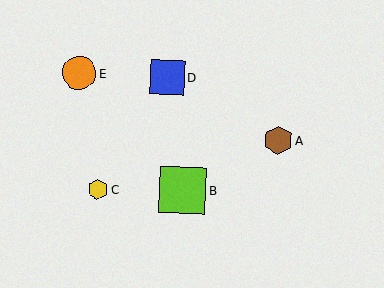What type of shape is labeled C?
Shape C is a yellow hexagon.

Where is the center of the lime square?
The center of the lime square is at (183, 190).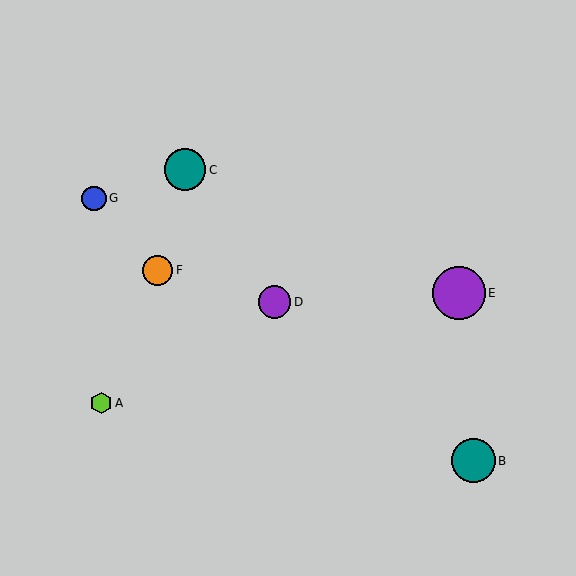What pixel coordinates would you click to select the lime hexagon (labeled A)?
Click at (101, 403) to select the lime hexagon A.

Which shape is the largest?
The purple circle (labeled E) is the largest.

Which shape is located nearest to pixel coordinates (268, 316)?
The purple circle (labeled D) at (275, 302) is nearest to that location.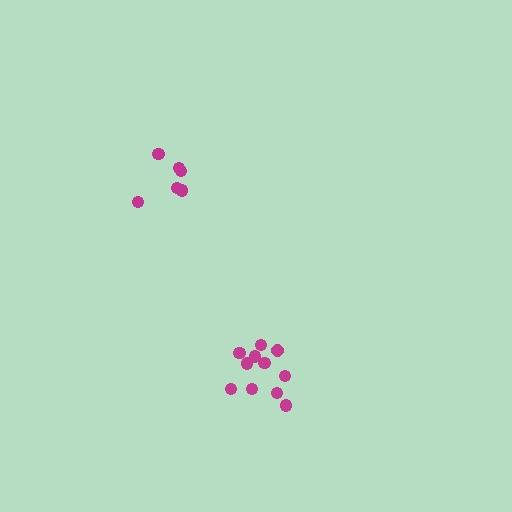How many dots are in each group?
Group 1: 11 dots, Group 2: 6 dots (17 total).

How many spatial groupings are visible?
There are 2 spatial groupings.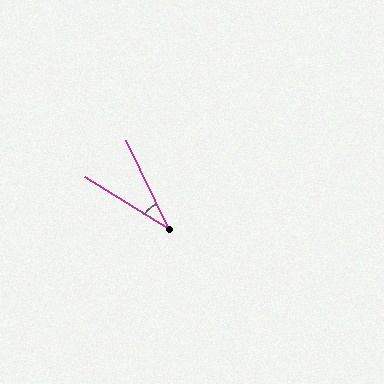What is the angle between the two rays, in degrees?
Approximately 33 degrees.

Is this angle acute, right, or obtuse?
It is acute.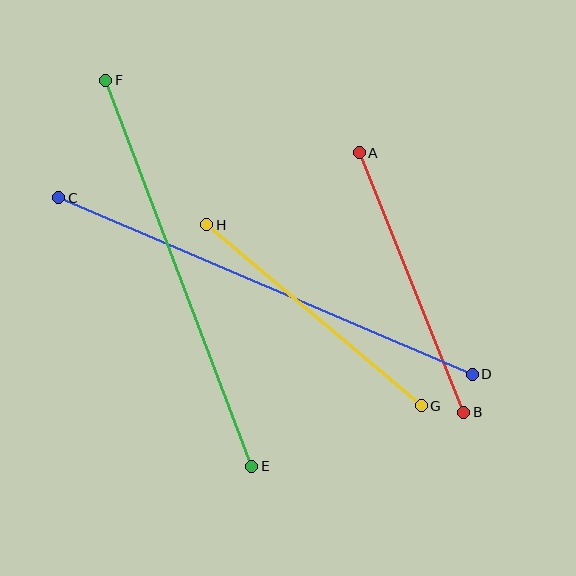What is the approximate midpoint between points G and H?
The midpoint is at approximately (314, 315) pixels.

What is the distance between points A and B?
The distance is approximately 280 pixels.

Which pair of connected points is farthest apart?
Points C and D are farthest apart.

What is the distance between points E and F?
The distance is approximately 413 pixels.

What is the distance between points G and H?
The distance is approximately 281 pixels.